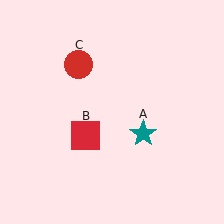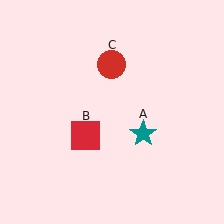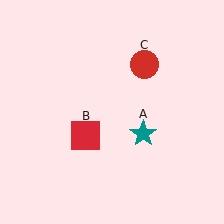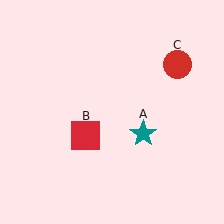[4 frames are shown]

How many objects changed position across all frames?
1 object changed position: red circle (object C).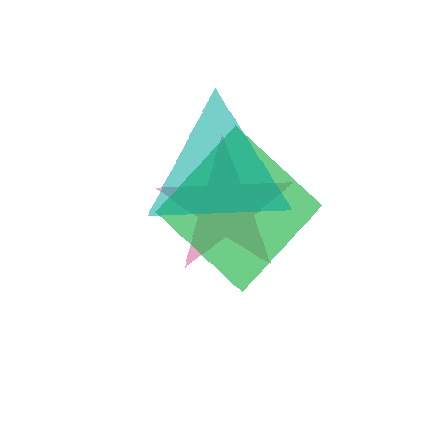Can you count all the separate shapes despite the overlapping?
Yes, there are 3 separate shapes.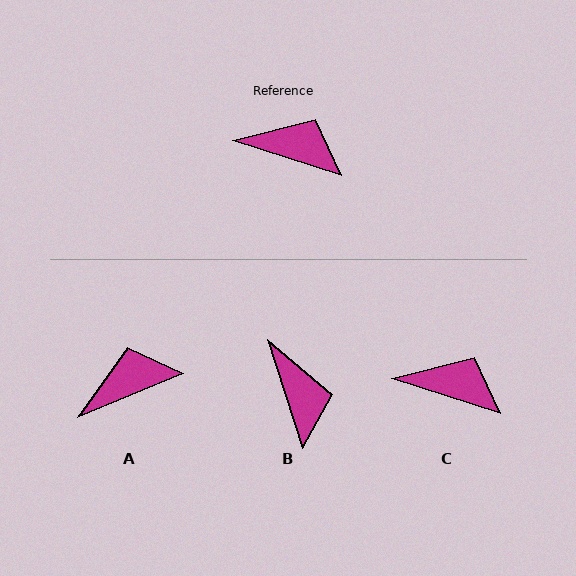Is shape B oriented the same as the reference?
No, it is off by about 54 degrees.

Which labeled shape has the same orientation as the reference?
C.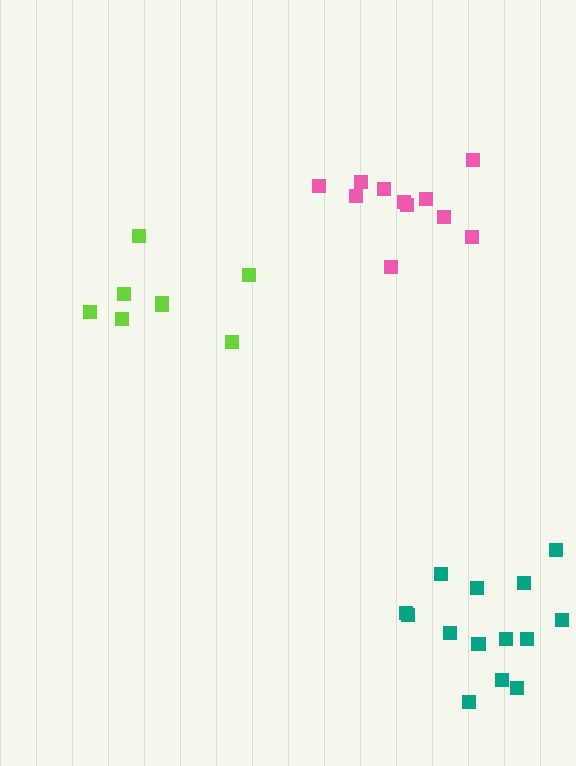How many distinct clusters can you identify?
There are 3 distinct clusters.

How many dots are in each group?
Group 1: 11 dots, Group 2: 8 dots, Group 3: 14 dots (33 total).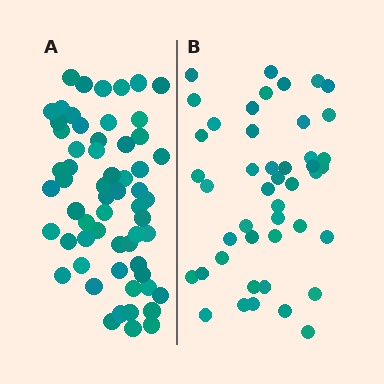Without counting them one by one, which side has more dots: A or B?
Region A (the left region) has more dots.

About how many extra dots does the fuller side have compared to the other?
Region A has approximately 15 more dots than region B.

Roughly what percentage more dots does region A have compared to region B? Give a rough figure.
About 35% more.